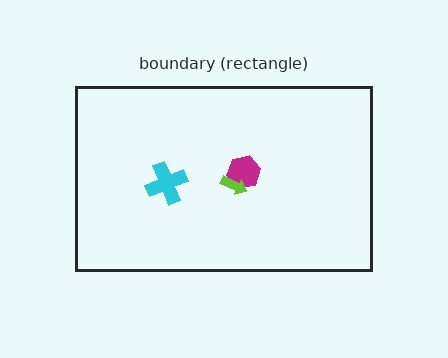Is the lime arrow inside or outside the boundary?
Inside.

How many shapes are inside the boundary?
3 inside, 0 outside.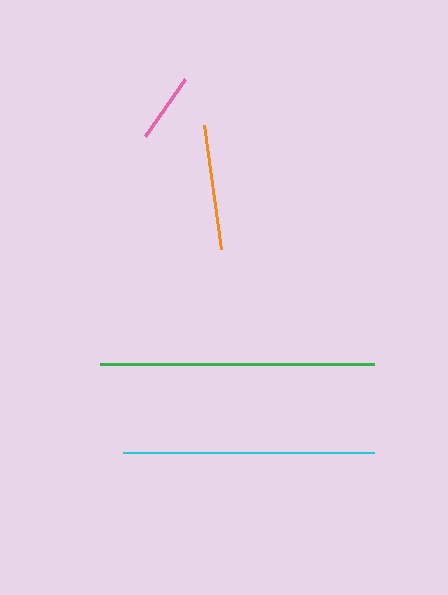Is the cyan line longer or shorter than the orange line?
The cyan line is longer than the orange line.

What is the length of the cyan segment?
The cyan segment is approximately 251 pixels long.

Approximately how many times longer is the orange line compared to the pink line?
The orange line is approximately 1.8 times the length of the pink line.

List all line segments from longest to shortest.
From longest to shortest: green, cyan, orange, pink.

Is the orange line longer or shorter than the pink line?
The orange line is longer than the pink line.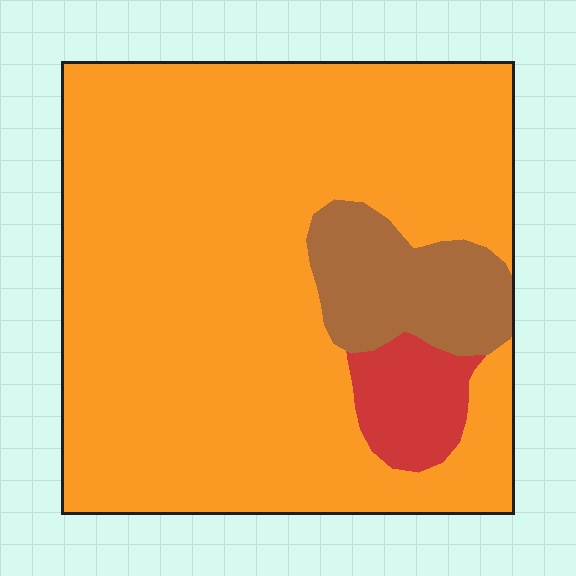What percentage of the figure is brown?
Brown takes up less than a sixth of the figure.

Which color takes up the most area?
Orange, at roughly 80%.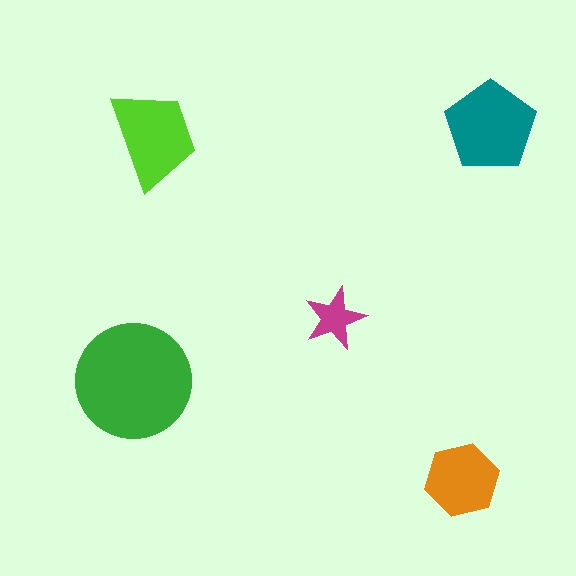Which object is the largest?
The green circle.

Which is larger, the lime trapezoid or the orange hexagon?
The lime trapezoid.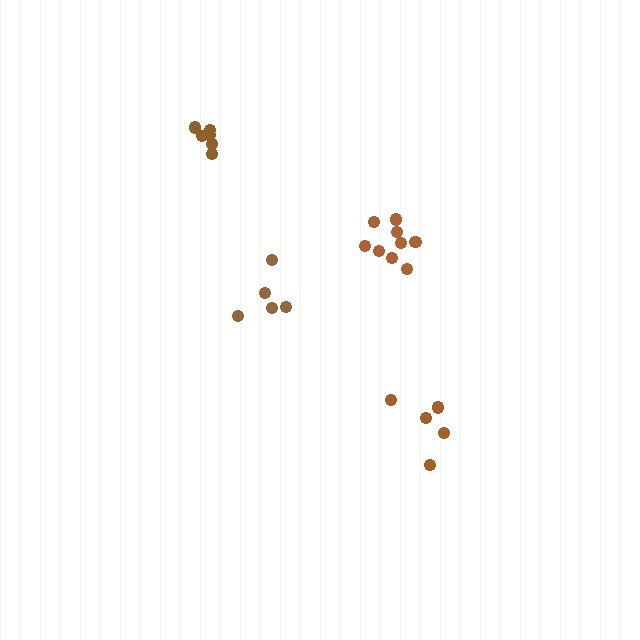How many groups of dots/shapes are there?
There are 4 groups.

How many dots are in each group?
Group 1: 5 dots, Group 2: 5 dots, Group 3: 9 dots, Group 4: 6 dots (25 total).